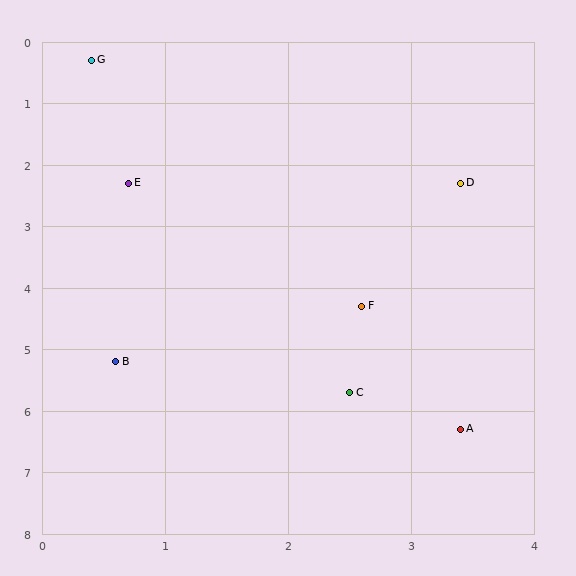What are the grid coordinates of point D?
Point D is at approximately (3.4, 2.3).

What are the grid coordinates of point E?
Point E is at approximately (0.7, 2.3).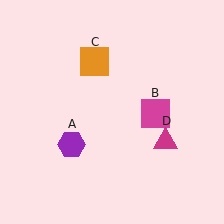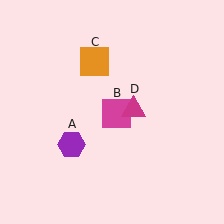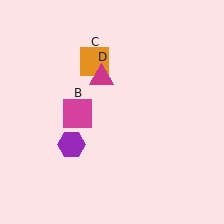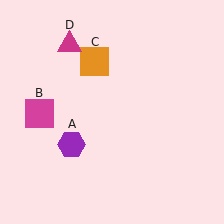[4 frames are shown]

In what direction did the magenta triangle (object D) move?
The magenta triangle (object D) moved up and to the left.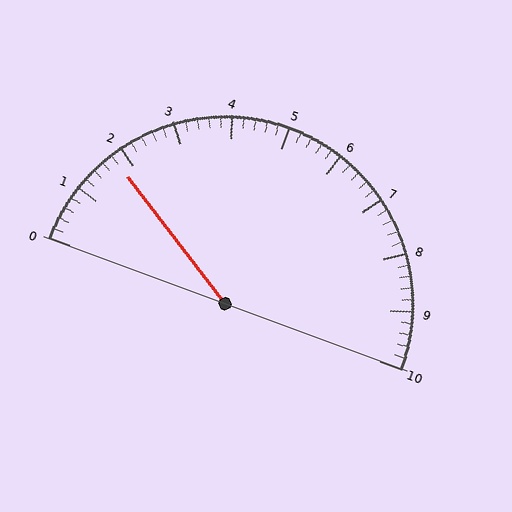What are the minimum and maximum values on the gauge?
The gauge ranges from 0 to 10.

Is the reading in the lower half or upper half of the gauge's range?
The reading is in the lower half of the range (0 to 10).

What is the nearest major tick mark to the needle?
The nearest major tick mark is 2.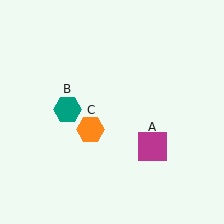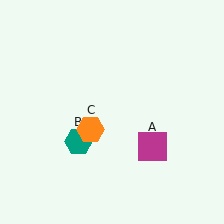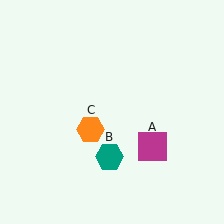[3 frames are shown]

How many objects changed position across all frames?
1 object changed position: teal hexagon (object B).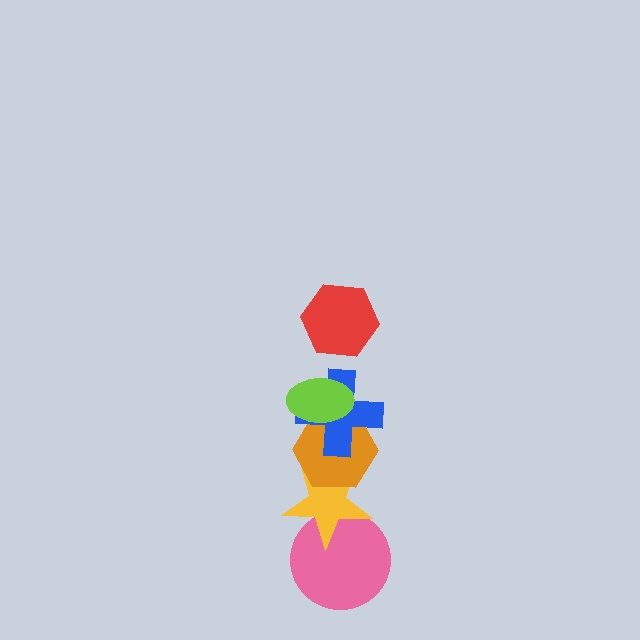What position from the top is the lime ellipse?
The lime ellipse is 2nd from the top.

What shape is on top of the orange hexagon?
The blue cross is on top of the orange hexagon.